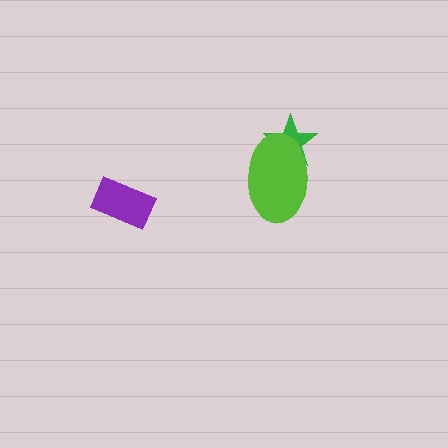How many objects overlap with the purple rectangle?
0 objects overlap with the purple rectangle.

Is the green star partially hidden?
Yes, it is partially covered by another shape.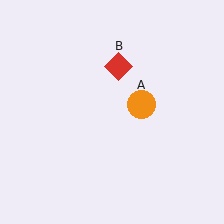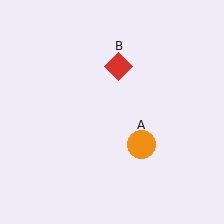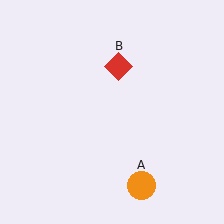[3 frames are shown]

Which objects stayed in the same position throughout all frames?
Red diamond (object B) remained stationary.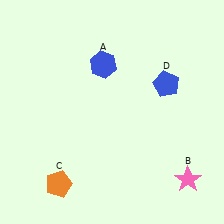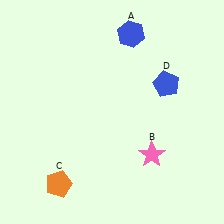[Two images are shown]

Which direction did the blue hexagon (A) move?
The blue hexagon (A) moved up.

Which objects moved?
The objects that moved are: the blue hexagon (A), the pink star (B).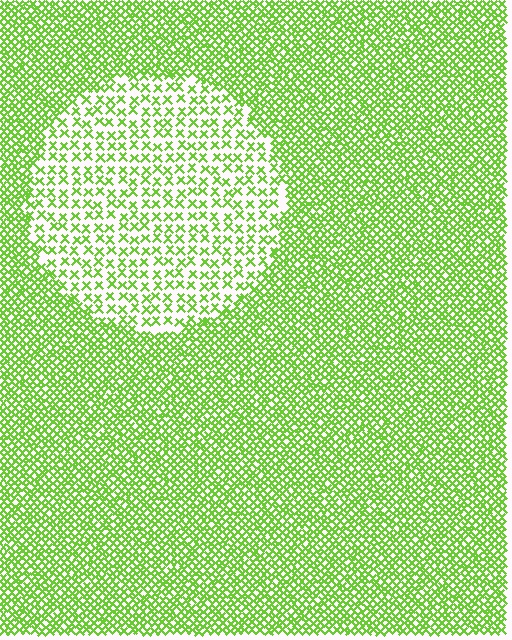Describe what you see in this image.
The image contains small lime elements arranged at two different densities. A circle-shaped region is visible where the elements are less densely packed than the surrounding area.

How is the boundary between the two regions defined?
The boundary is defined by a change in element density (approximately 2.4x ratio). All elements are the same color, size, and shape.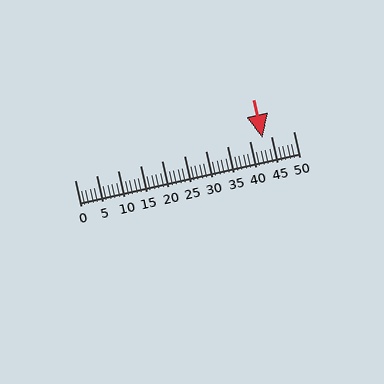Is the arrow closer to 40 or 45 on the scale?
The arrow is closer to 45.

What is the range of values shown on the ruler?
The ruler shows values from 0 to 50.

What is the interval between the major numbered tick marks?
The major tick marks are spaced 5 units apart.